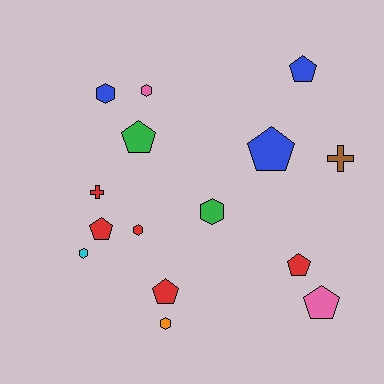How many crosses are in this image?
There are 2 crosses.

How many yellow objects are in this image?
There are no yellow objects.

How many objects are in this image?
There are 15 objects.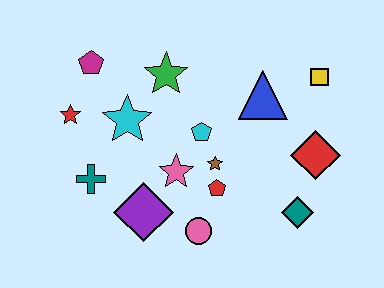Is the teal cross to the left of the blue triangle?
Yes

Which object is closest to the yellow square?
The blue triangle is closest to the yellow square.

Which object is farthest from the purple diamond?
The yellow square is farthest from the purple diamond.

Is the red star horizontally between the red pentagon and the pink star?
No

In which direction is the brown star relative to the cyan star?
The brown star is to the right of the cyan star.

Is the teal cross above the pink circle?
Yes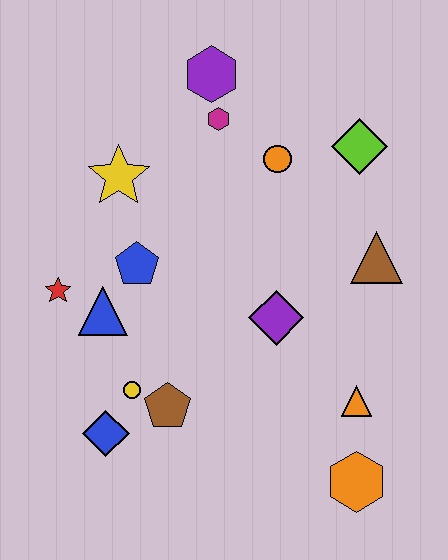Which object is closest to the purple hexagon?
The magenta hexagon is closest to the purple hexagon.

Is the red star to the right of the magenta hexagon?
No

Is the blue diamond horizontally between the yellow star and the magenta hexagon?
No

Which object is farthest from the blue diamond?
The lime diamond is farthest from the blue diamond.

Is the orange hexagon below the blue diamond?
Yes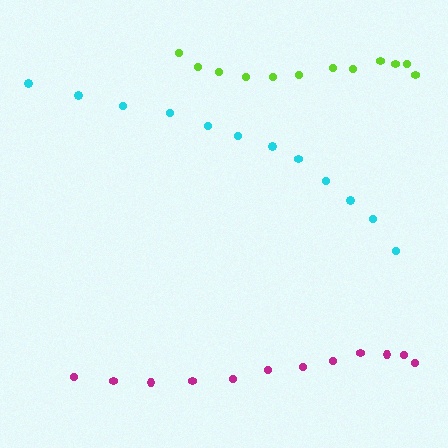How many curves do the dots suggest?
There are 3 distinct paths.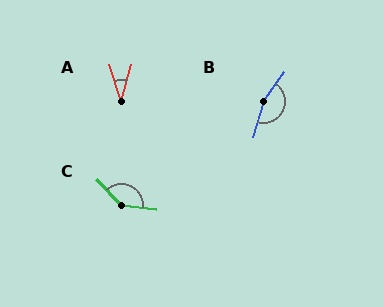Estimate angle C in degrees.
Approximately 141 degrees.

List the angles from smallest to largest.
A (32°), C (141°), B (160°).